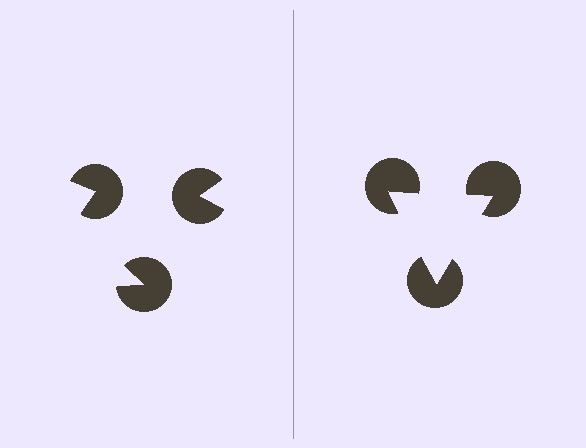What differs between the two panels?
The pac-man discs are positioned identically on both sides; only the wedge orientations differ. On the right they align to a triangle; on the left they are misaligned.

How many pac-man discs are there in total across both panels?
6 — 3 on each side.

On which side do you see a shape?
An illusory triangle appears on the right side. On the left side the wedge cuts are rotated, so no coherent shape forms.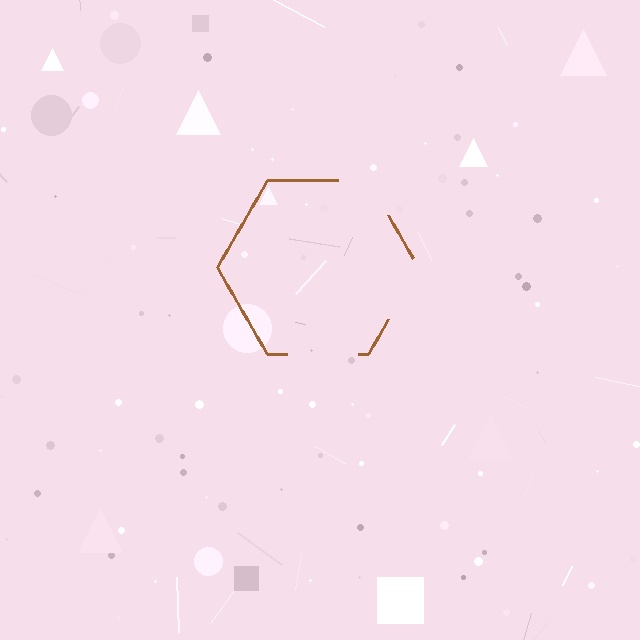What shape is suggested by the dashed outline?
The dashed outline suggests a hexagon.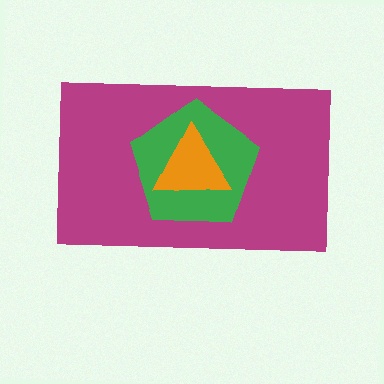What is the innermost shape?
The orange triangle.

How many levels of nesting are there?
3.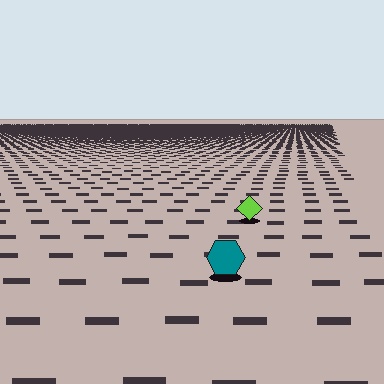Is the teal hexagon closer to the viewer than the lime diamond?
Yes. The teal hexagon is closer — you can tell from the texture gradient: the ground texture is coarser near it.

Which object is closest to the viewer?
The teal hexagon is closest. The texture marks near it are larger and more spread out.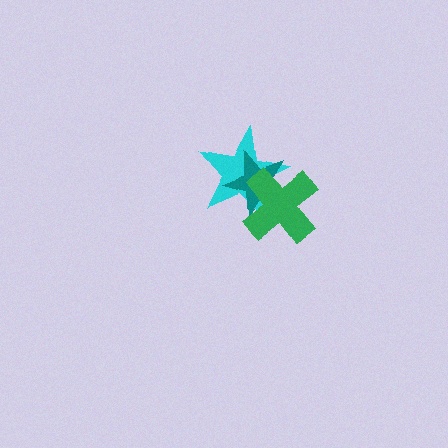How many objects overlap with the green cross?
2 objects overlap with the green cross.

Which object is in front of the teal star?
The green cross is in front of the teal star.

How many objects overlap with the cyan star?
2 objects overlap with the cyan star.